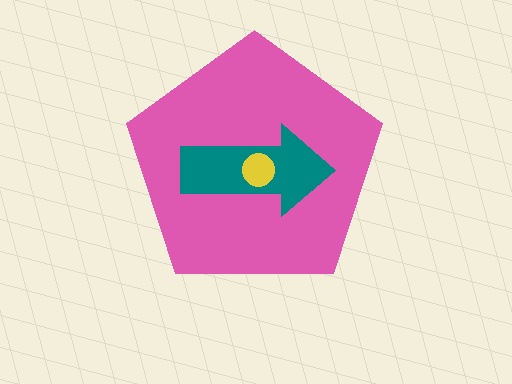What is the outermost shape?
The pink pentagon.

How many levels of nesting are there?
3.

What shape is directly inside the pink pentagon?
The teal arrow.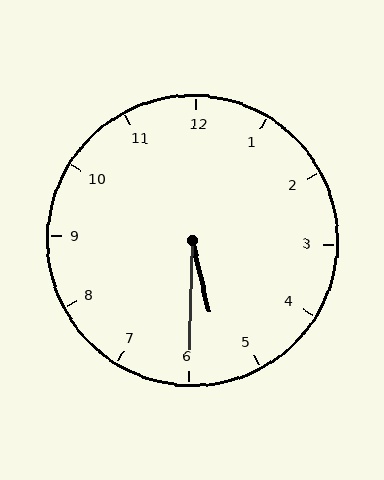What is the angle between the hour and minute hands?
Approximately 15 degrees.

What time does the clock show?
5:30.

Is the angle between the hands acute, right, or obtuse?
It is acute.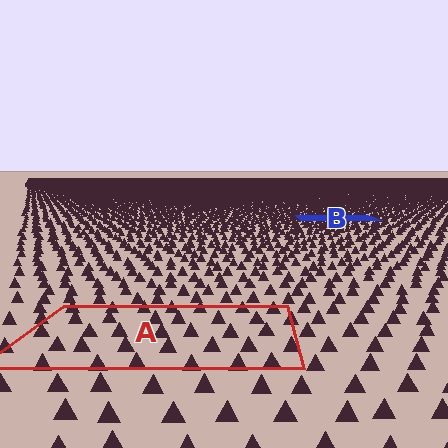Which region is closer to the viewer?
Region A is closer. The texture elements there are larger and more spread out.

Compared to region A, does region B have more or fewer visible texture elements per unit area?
Region B has more texture elements per unit area — they are packed more densely because it is farther away.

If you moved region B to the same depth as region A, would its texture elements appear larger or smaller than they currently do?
They would appear larger. At a closer depth, the same texture elements are projected at a bigger on-screen size.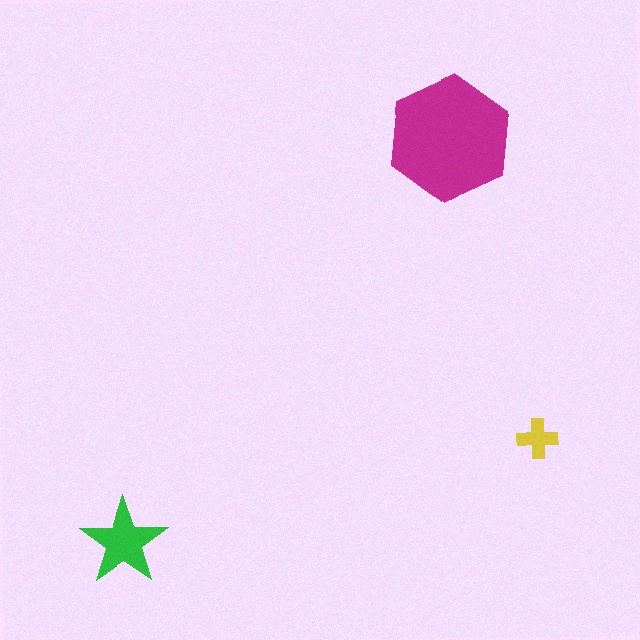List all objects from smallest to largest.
The yellow cross, the green star, the magenta hexagon.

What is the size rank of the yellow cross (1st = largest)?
3rd.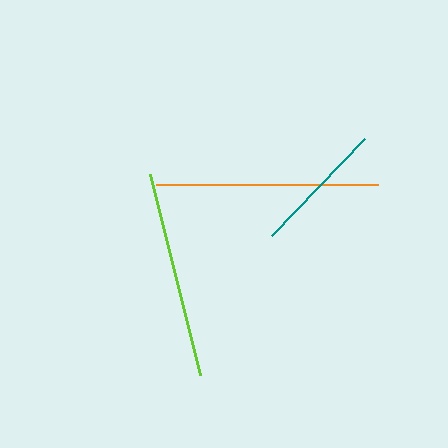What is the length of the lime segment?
The lime segment is approximately 207 pixels long.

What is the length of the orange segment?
The orange segment is approximately 222 pixels long.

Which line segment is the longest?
The orange line is the longest at approximately 222 pixels.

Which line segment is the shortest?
The teal line is the shortest at approximately 134 pixels.